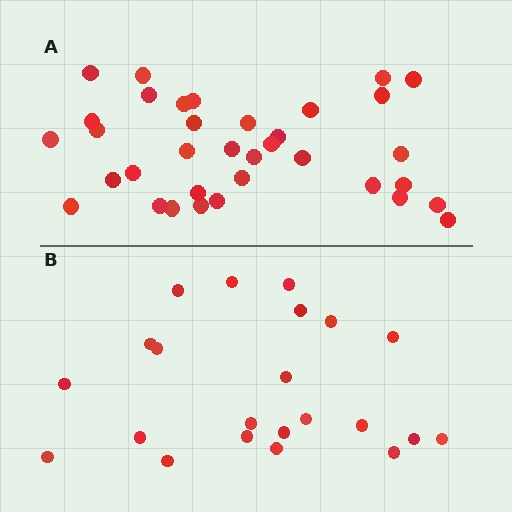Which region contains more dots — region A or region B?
Region A (the top region) has more dots.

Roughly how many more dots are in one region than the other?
Region A has approximately 15 more dots than region B.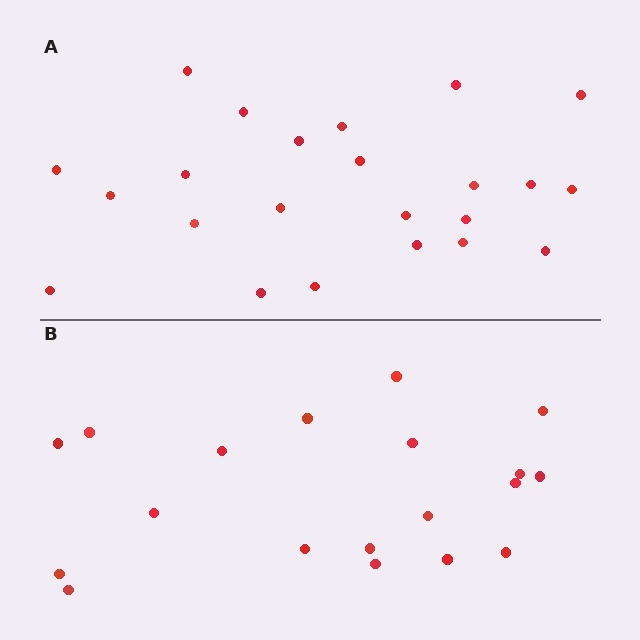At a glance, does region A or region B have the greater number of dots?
Region A (the top region) has more dots.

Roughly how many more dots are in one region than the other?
Region A has about 4 more dots than region B.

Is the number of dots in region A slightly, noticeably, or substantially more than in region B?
Region A has only slightly more — the two regions are fairly close. The ratio is roughly 1.2 to 1.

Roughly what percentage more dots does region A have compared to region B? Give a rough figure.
About 20% more.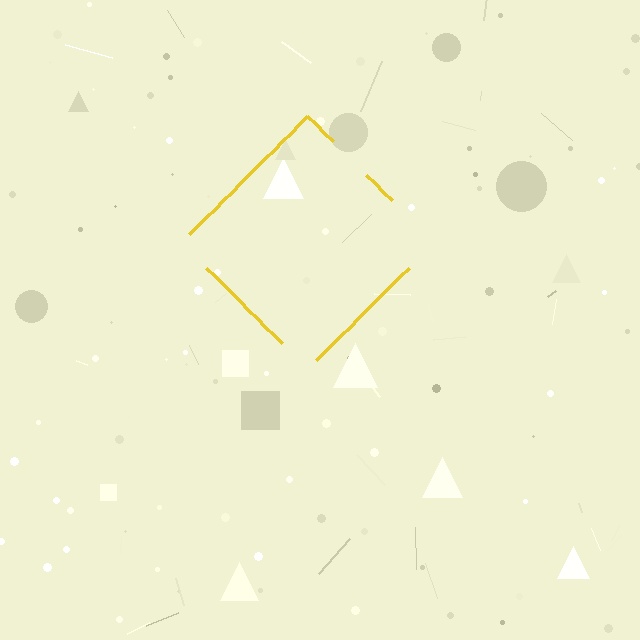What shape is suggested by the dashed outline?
The dashed outline suggests a diamond.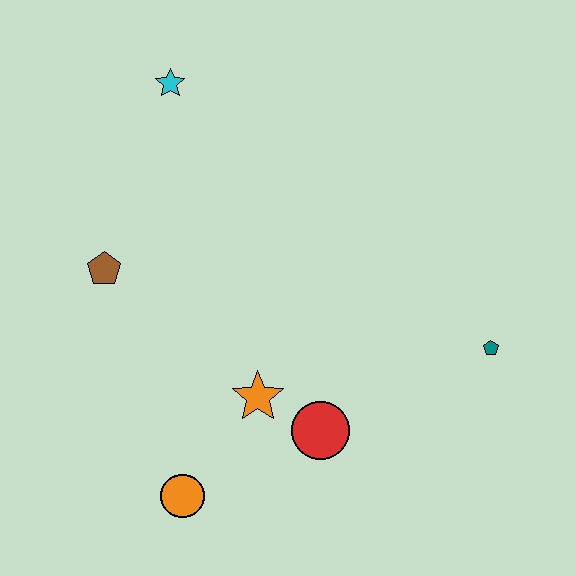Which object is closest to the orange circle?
The orange star is closest to the orange circle.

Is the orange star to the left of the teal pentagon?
Yes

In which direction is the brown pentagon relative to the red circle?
The brown pentagon is to the left of the red circle.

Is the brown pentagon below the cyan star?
Yes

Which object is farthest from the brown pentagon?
The teal pentagon is farthest from the brown pentagon.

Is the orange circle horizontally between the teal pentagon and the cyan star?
Yes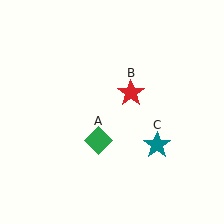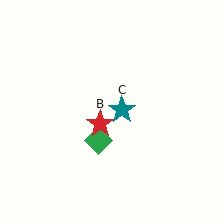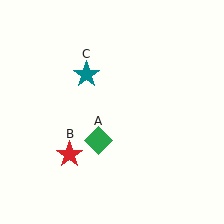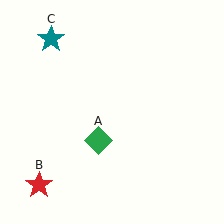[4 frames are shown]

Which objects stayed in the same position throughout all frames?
Green diamond (object A) remained stationary.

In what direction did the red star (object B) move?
The red star (object B) moved down and to the left.